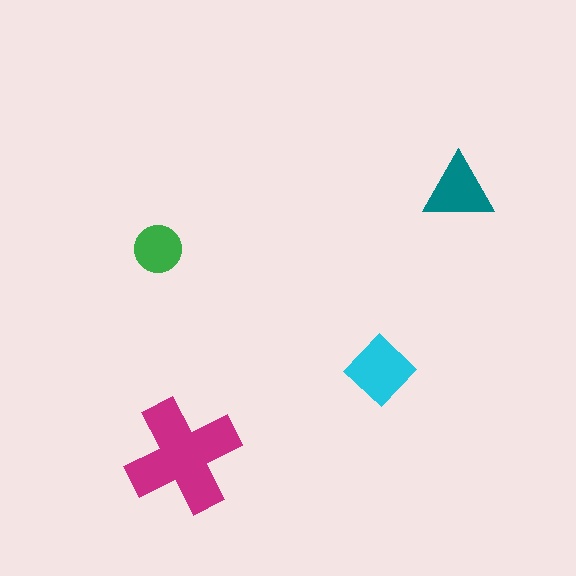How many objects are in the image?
There are 4 objects in the image.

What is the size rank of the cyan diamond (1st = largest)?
2nd.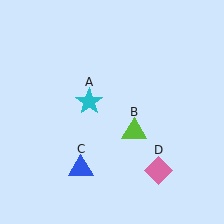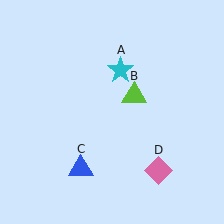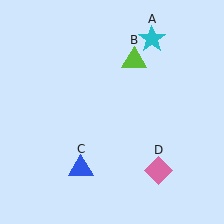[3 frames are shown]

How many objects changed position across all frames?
2 objects changed position: cyan star (object A), lime triangle (object B).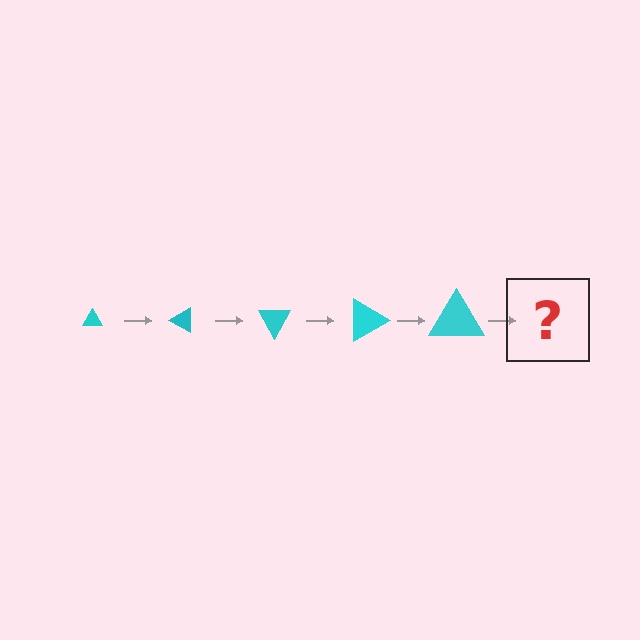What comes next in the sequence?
The next element should be a triangle, larger than the previous one and rotated 150 degrees from the start.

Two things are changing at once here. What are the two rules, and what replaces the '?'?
The two rules are that the triangle grows larger each step and it rotates 30 degrees each step. The '?' should be a triangle, larger than the previous one and rotated 150 degrees from the start.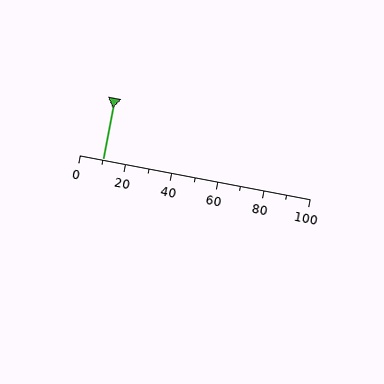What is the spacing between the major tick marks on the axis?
The major ticks are spaced 20 apart.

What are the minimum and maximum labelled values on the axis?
The axis runs from 0 to 100.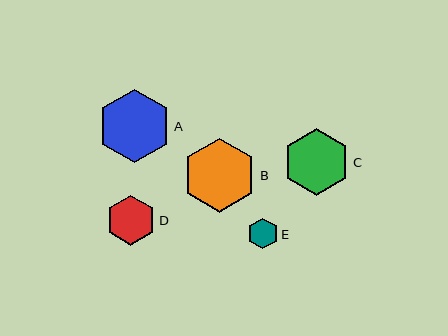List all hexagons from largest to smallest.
From largest to smallest: B, A, C, D, E.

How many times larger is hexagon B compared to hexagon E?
Hexagon B is approximately 2.4 times the size of hexagon E.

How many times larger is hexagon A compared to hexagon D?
Hexagon A is approximately 1.5 times the size of hexagon D.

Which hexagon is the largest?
Hexagon B is the largest with a size of approximately 74 pixels.